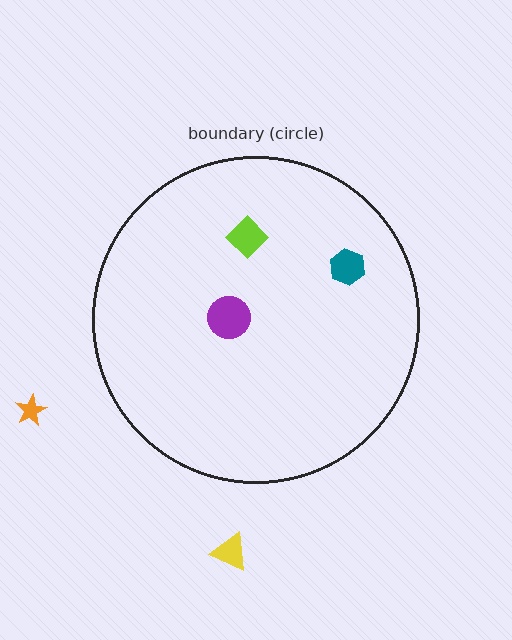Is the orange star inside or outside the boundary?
Outside.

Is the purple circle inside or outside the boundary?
Inside.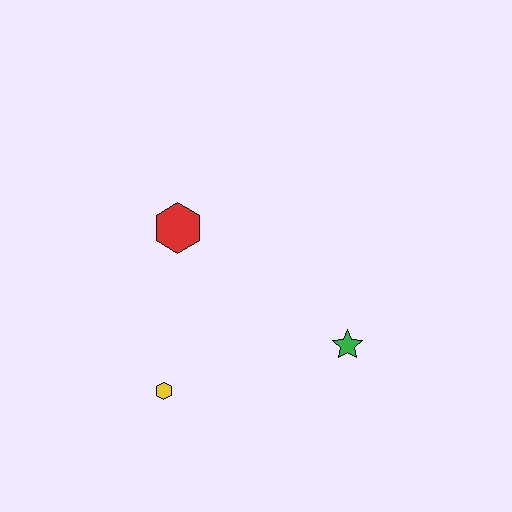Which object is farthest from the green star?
The red hexagon is farthest from the green star.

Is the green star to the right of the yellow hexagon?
Yes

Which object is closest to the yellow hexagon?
The red hexagon is closest to the yellow hexagon.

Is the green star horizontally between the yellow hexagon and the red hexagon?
No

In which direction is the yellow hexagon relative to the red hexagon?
The yellow hexagon is below the red hexagon.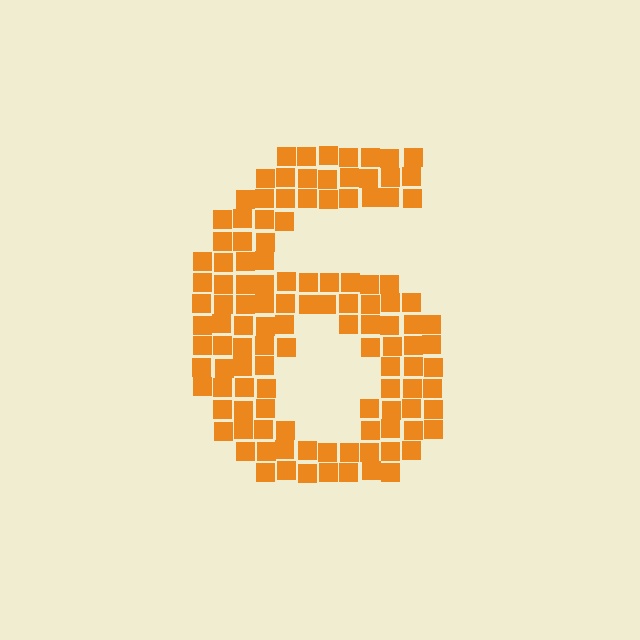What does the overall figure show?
The overall figure shows the digit 6.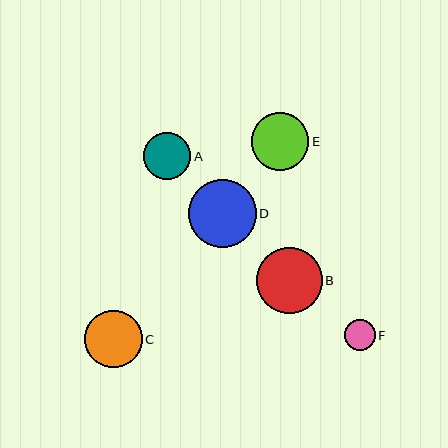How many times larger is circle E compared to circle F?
Circle E is approximately 1.9 times the size of circle F.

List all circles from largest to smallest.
From largest to smallest: D, B, E, C, A, F.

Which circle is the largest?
Circle D is the largest with a size of approximately 68 pixels.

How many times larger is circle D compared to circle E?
Circle D is approximately 1.2 times the size of circle E.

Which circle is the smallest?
Circle F is the smallest with a size of approximately 30 pixels.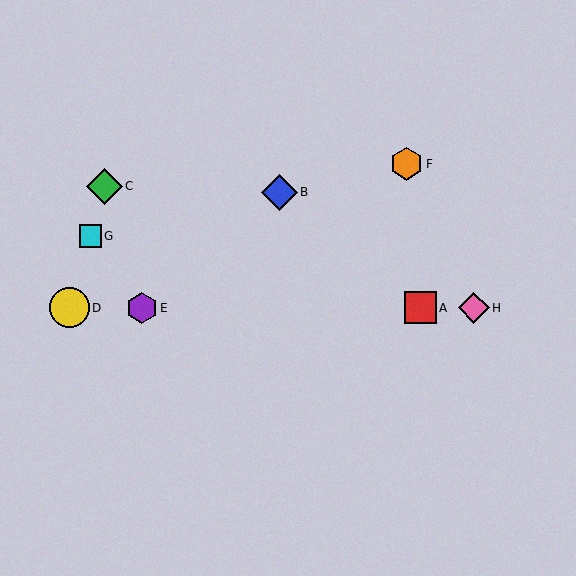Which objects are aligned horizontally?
Objects A, D, E, H are aligned horizontally.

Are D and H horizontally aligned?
Yes, both are at y≈308.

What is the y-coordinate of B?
Object B is at y≈192.